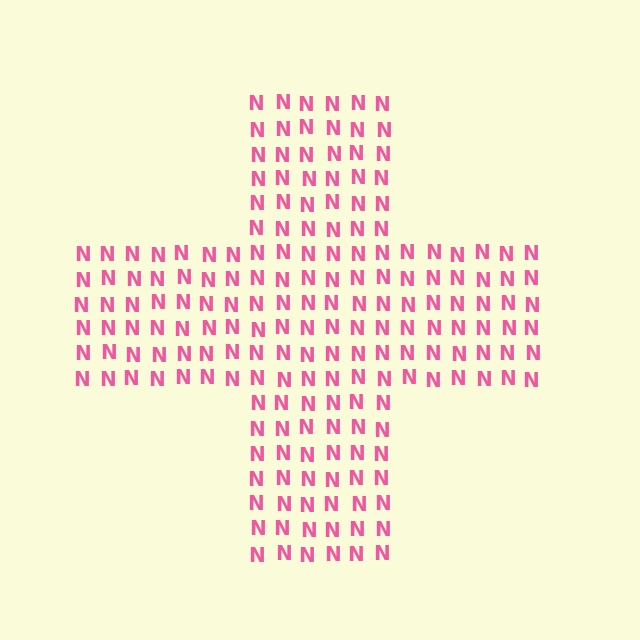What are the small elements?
The small elements are letter N's.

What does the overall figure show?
The overall figure shows a cross.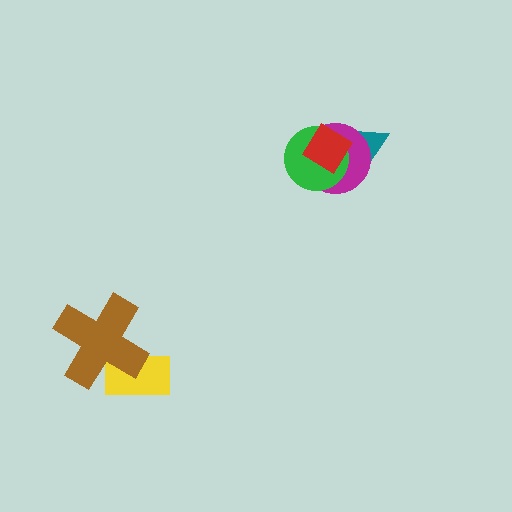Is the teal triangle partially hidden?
Yes, it is partially covered by another shape.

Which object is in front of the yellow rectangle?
The brown cross is in front of the yellow rectangle.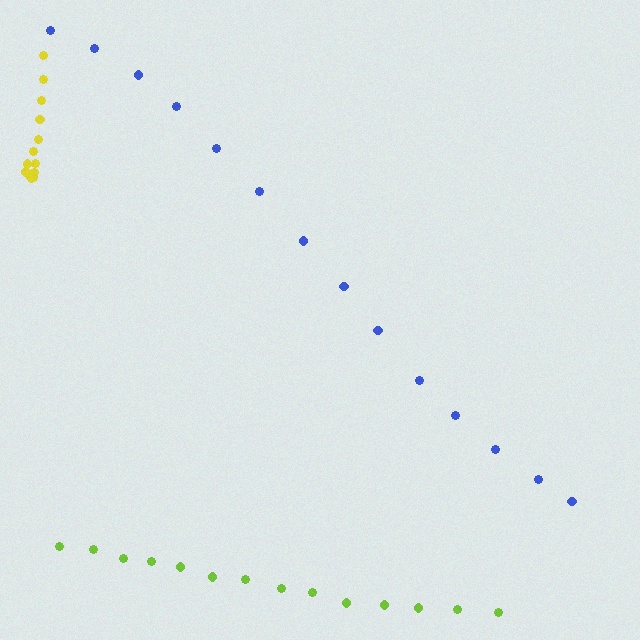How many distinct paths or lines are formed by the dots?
There are 3 distinct paths.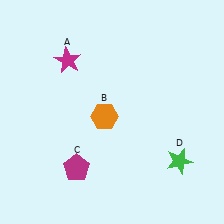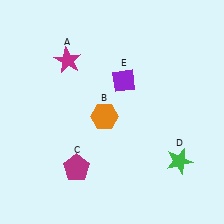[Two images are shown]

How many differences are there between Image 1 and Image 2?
There is 1 difference between the two images.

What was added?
A purple diamond (E) was added in Image 2.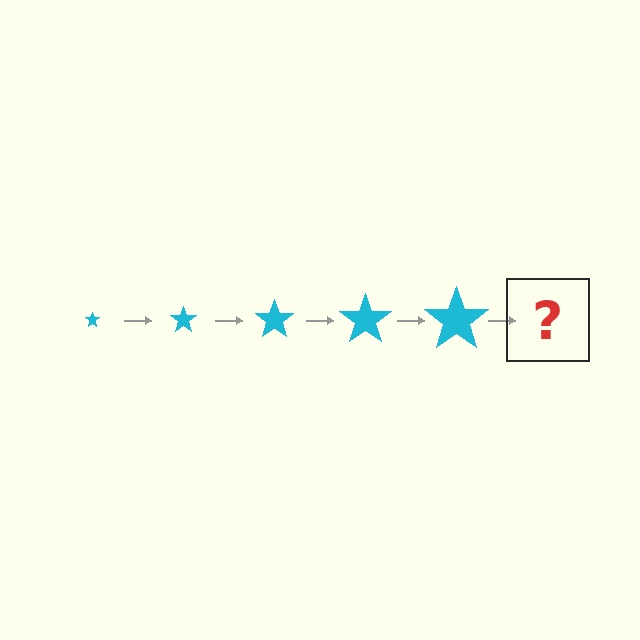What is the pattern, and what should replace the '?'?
The pattern is that the star gets progressively larger each step. The '?' should be a cyan star, larger than the previous one.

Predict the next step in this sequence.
The next step is a cyan star, larger than the previous one.